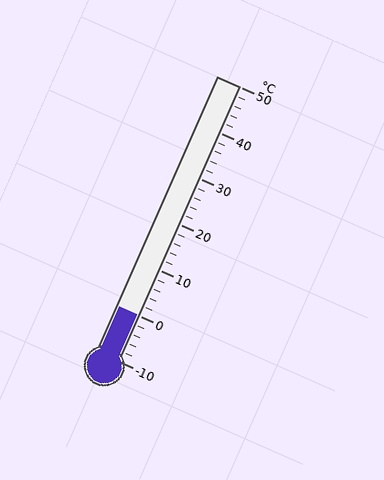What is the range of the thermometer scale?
The thermometer scale ranges from -10°C to 50°C.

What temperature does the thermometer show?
The thermometer shows approximately 0°C.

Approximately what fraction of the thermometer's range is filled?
The thermometer is filled to approximately 15% of its range.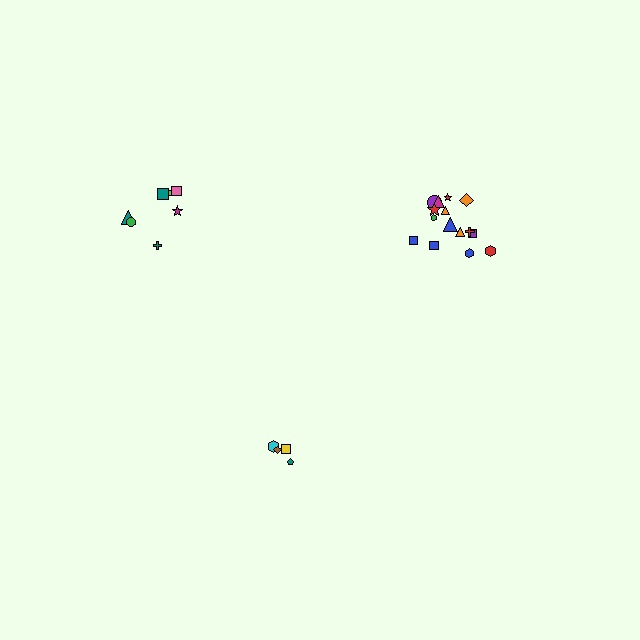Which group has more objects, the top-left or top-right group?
The top-right group.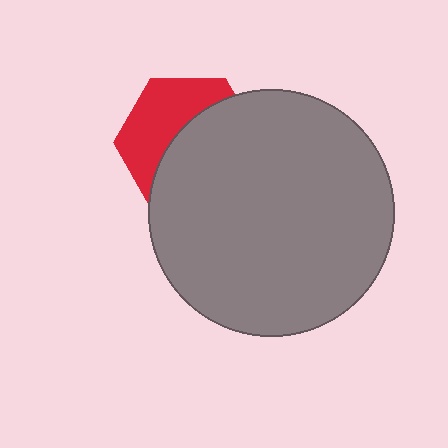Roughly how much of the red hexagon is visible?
A small part of it is visible (roughly 43%).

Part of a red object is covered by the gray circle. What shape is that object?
It is a hexagon.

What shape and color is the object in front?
The object in front is a gray circle.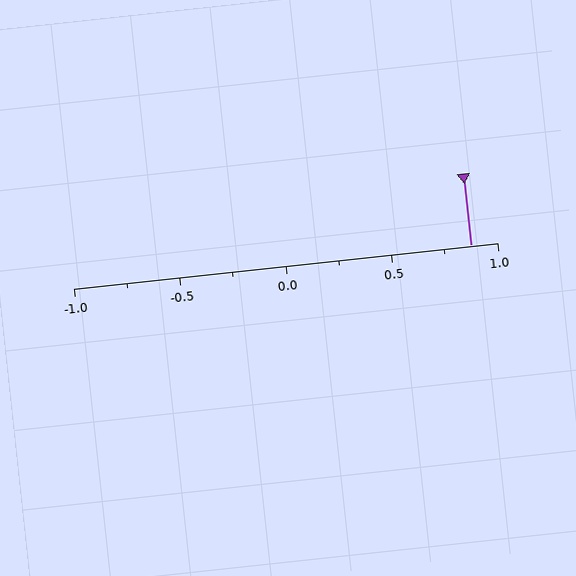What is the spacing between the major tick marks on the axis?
The major ticks are spaced 0.5 apart.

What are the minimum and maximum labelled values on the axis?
The axis runs from -1.0 to 1.0.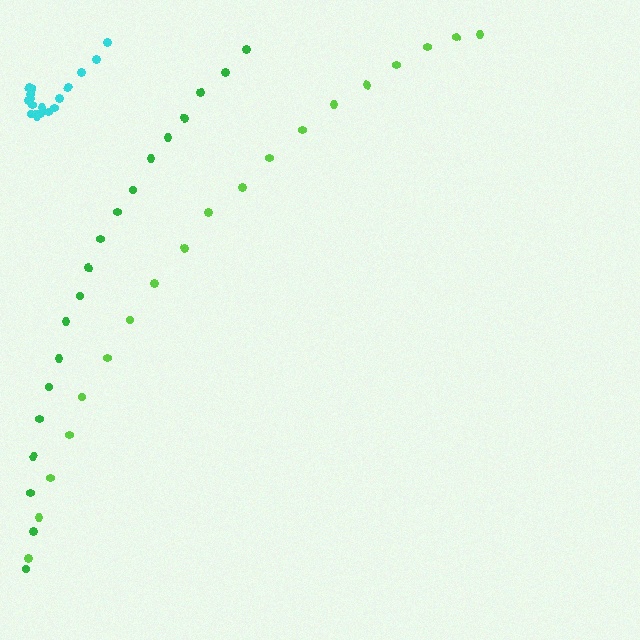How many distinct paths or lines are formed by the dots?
There are 3 distinct paths.